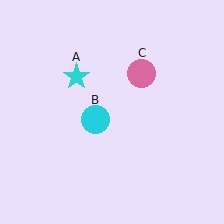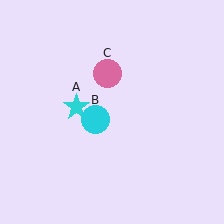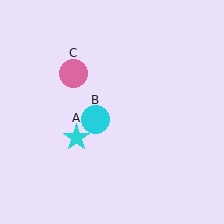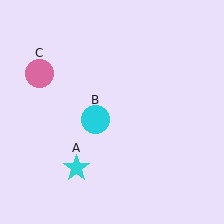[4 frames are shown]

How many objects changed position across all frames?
2 objects changed position: cyan star (object A), pink circle (object C).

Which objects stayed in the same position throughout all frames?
Cyan circle (object B) remained stationary.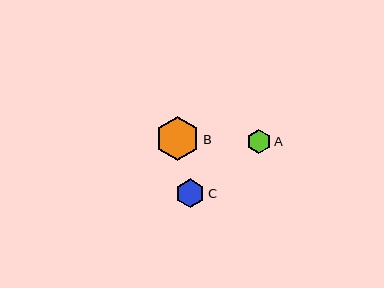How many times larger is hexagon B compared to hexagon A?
Hexagon B is approximately 1.8 times the size of hexagon A.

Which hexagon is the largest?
Hexagon B is the largest with a size of approximately 44 pixels.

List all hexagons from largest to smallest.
From largest to smallest: B, C, A.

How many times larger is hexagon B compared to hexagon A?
Hexagon B is approximately 1.8 times the size of hexagon A.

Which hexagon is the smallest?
Hexagon A is the smallest with a size of approximately 25 pixels.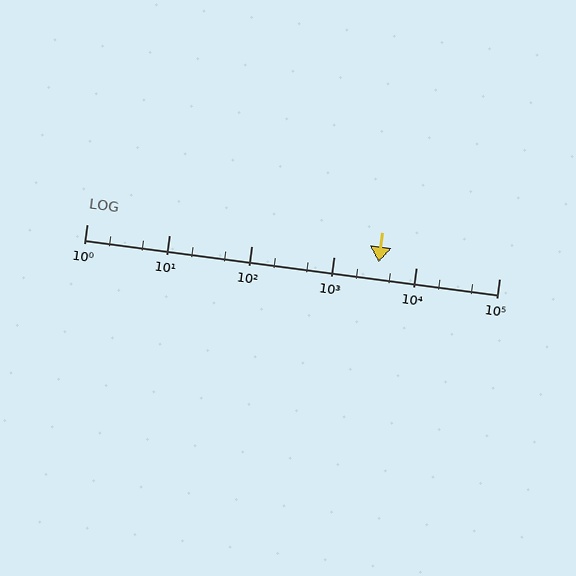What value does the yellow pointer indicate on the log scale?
The pointer indicates approximately 3500.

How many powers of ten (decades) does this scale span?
The scale spans 5 decades, from 1 to 100000.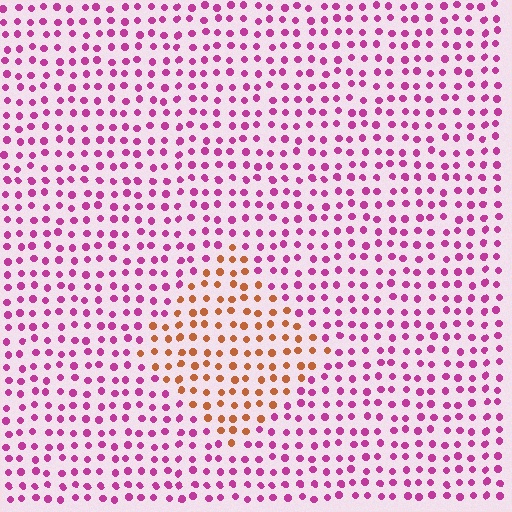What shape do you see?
I see a diamond.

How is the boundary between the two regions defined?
The boundary is defined purely by a slight shift in hue (about 63 degrees). Spacing, size, and orientation are identical on both sides.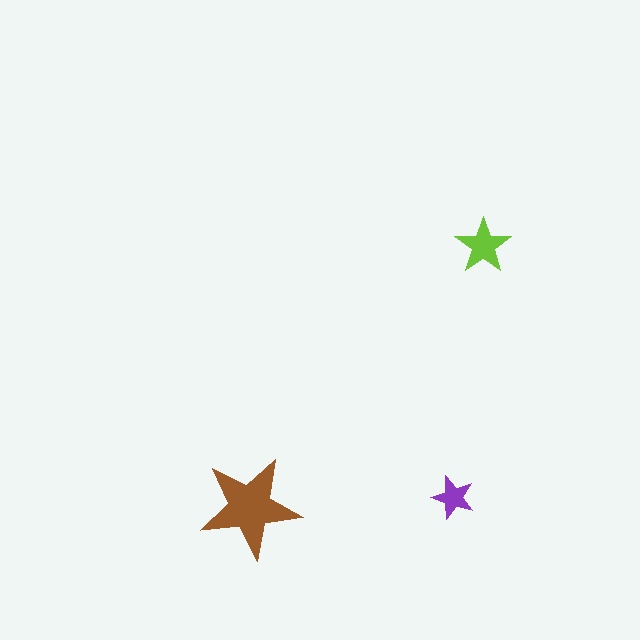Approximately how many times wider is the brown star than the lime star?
About 2 times wider.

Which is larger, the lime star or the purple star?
The lime one.